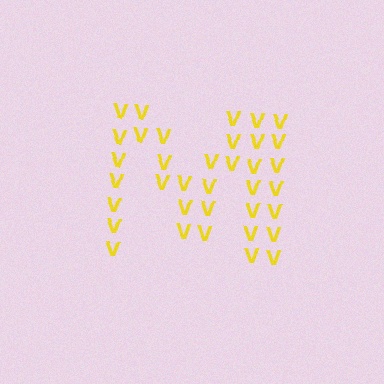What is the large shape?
The large shape is the letter M.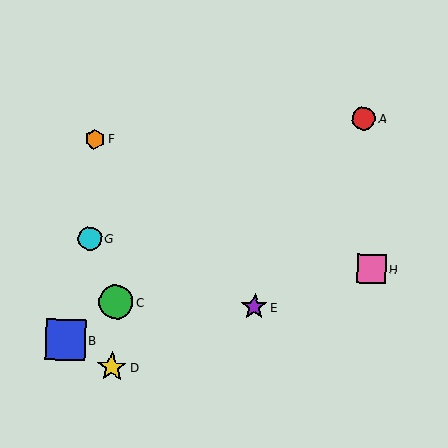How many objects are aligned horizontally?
2 objects (C, E) are aligned horizontally.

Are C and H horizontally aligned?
No, C is at y≈302 and H is at y≈269.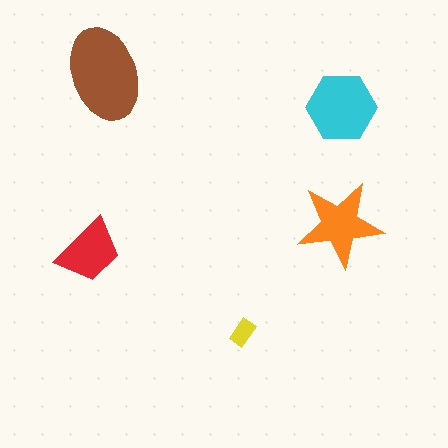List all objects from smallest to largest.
The yellow rectangle, the red trapezoid, the orange star, the cyan hexagon, the brown ellipse.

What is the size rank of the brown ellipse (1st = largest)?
1st.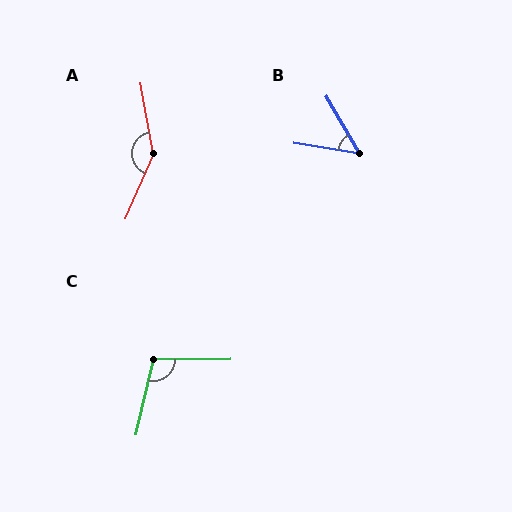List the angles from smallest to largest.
B (50°), C (103°), A (146°).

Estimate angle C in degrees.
Approximately 103 degrees.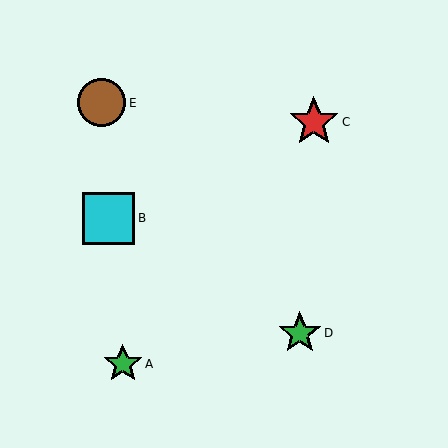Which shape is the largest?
The cyan square (labeled B) is the largest.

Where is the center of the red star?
The center of the red star is at (314, 122).